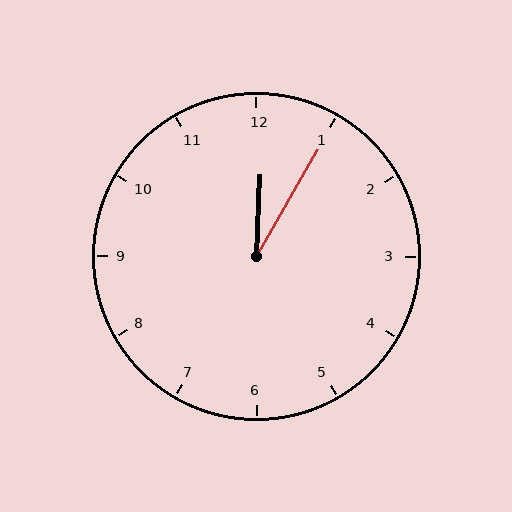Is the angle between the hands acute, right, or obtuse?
It is acute.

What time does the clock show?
12:05.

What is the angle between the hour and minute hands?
Approximately 28 degrees.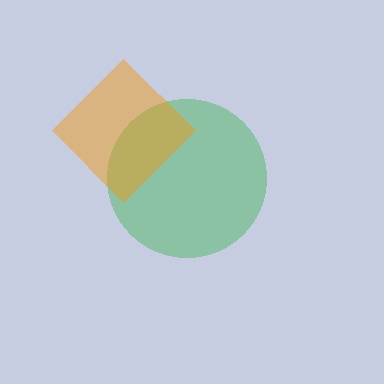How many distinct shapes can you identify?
There are 2 distinct shapes: a green circle, an orange diamond.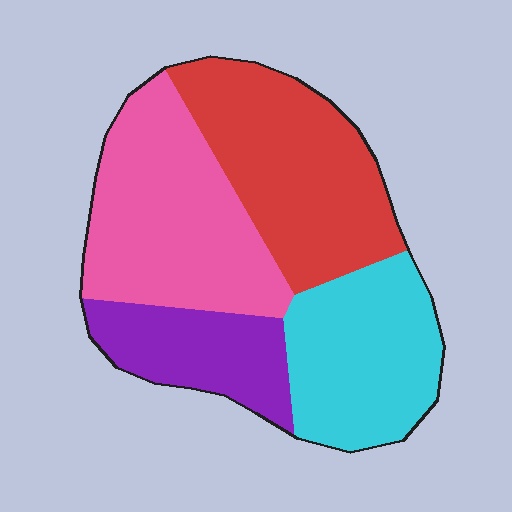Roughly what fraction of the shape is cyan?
Cyan takes up about one quarter (1/4) of the shape.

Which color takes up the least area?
Purple, at roughly 15%.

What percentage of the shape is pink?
Pink takes up about one third (1/3) of the shape.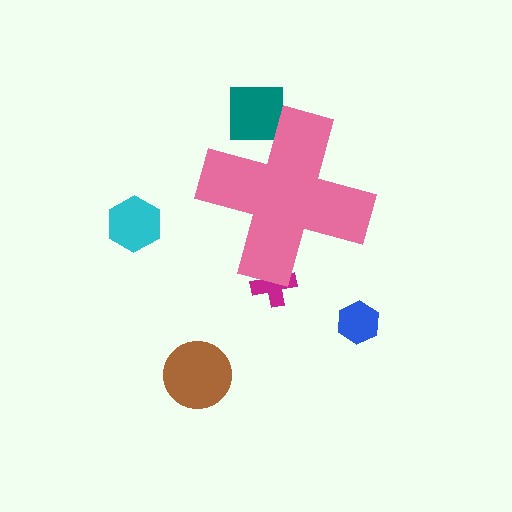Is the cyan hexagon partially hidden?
No, the cyan hexagon is fully visible.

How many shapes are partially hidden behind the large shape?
2 shapes are partially hidden.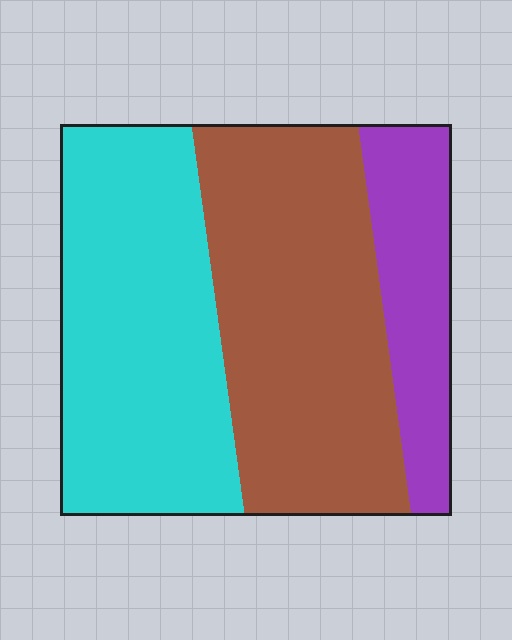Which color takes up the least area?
Purple, at roughly 15%.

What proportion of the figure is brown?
Brown covers about 40% of the figure.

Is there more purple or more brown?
Brown.